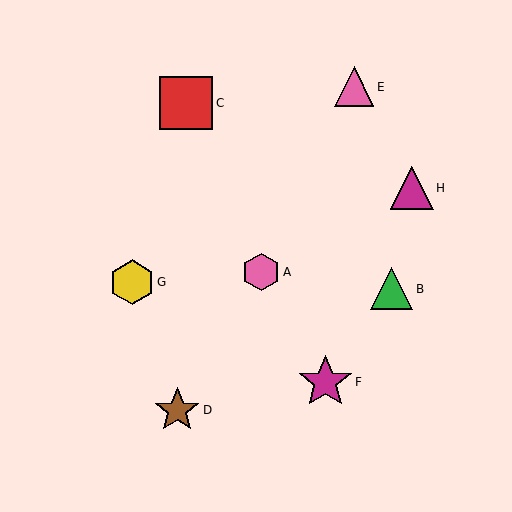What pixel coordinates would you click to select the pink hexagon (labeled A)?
Click at (261, 272) to select the pink hexagon A.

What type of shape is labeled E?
Shape E is a pink triangle.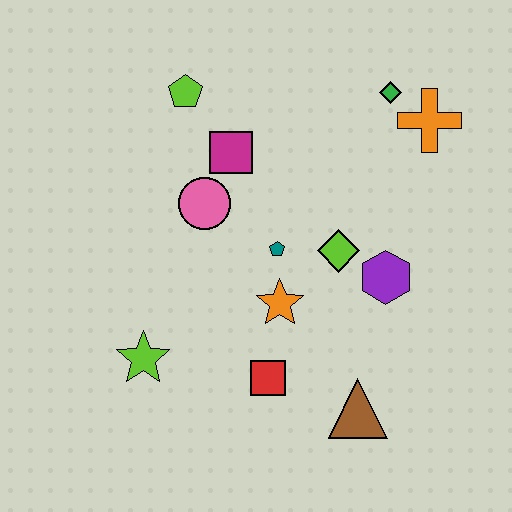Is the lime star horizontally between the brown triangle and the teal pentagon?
No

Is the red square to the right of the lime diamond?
No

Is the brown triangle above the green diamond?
No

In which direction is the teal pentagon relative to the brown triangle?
The teal pentagon is above the brown triangle.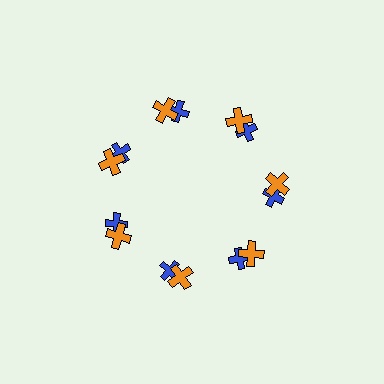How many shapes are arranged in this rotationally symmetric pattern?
There are 14 shapes, arranged in 7 groups of 2.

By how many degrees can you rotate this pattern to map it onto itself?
The pattern maps onto itself every 51 degrees of rotation.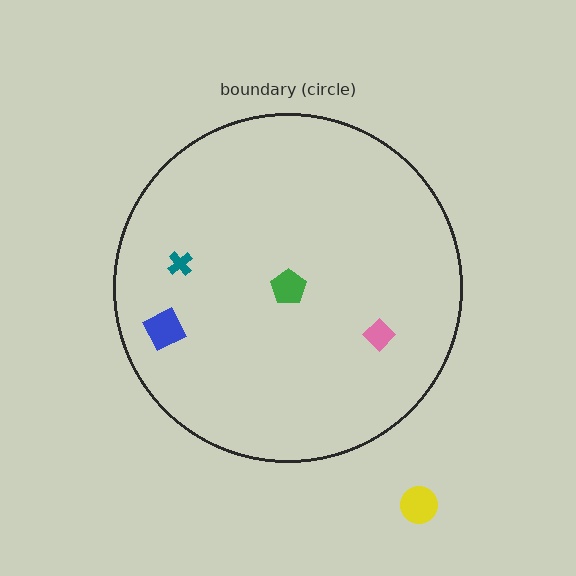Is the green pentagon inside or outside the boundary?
Inside.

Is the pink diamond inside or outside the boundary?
Inside.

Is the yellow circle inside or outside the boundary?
Outside.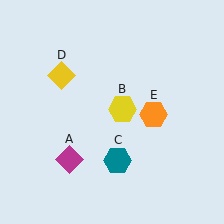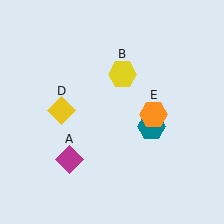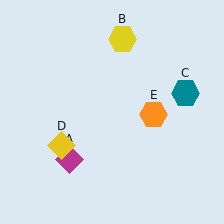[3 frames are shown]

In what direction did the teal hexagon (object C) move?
The teal hexagon (object C) moved up and to the right.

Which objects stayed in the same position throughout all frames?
Magenta diamond (object A) and orange hexagon (object E) remained stationary.